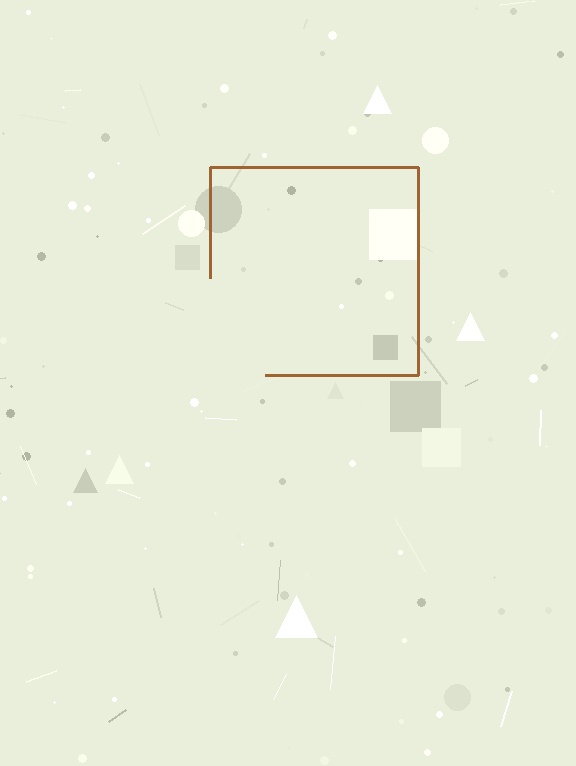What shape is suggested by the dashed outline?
The dashed outline suggests a square.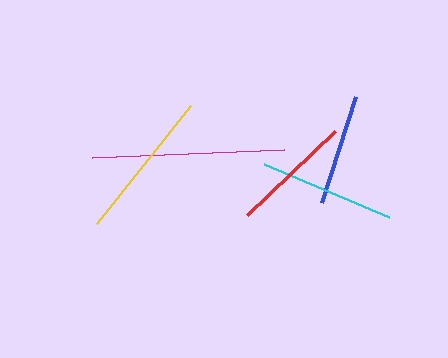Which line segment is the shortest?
The blue line is the shortest at approximately 111 pixels.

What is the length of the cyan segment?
The cyan segment is approximately 136 pixels long.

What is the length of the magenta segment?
The magenta segment is approximately 192 pixels long.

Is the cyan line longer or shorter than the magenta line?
The magenta line is longer than the cyan line.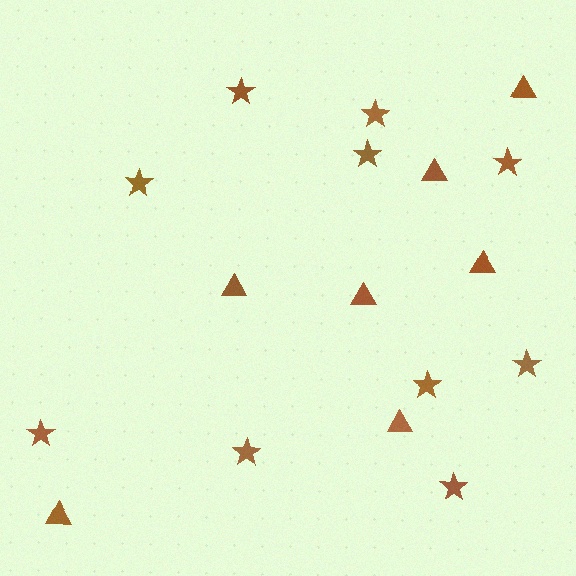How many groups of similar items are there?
There are 2 groups: one group of triangles (7) and one group of stars (10).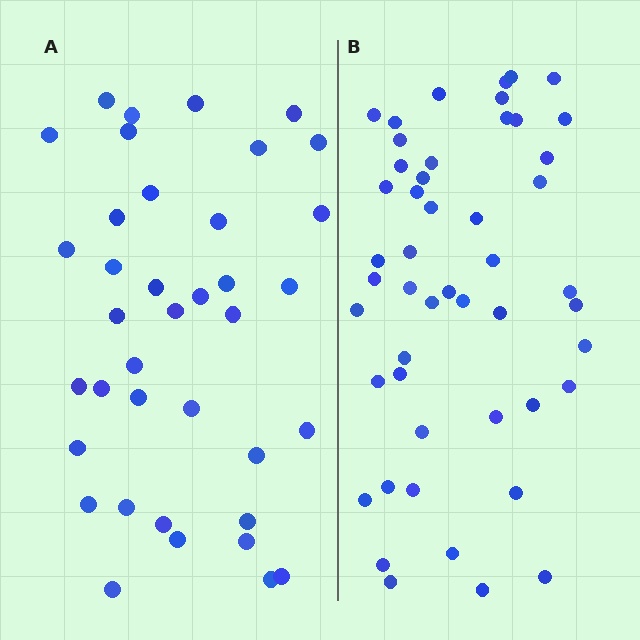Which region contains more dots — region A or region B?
Region B (the right region) has more dots.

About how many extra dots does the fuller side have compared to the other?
Region B has roughly 12 or so more dots than region A.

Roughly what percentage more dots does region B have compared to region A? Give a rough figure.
About 30% more.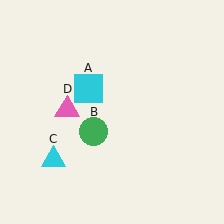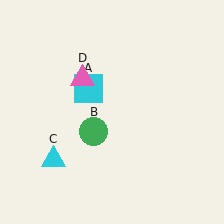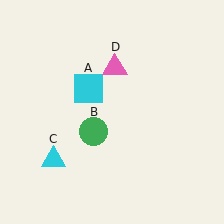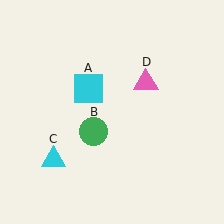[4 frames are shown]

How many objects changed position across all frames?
1 object changed position: pink triangle (object D).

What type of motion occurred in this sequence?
The pink triangle (object D) rotated clockwise around the center of the scene.